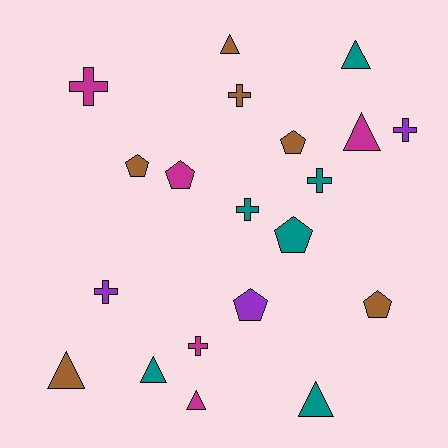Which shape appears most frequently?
Triangle, with 7 objects.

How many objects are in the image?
There are 20 objects.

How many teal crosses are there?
There are 2 teal crosses.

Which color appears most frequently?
Teal, with 6 objects.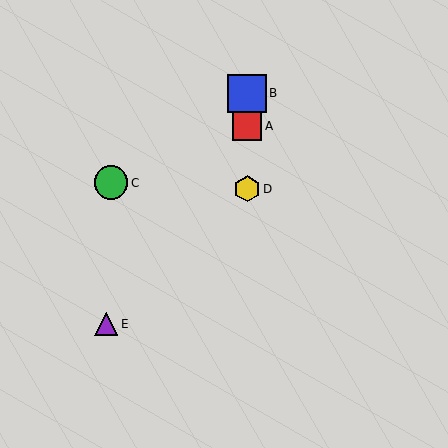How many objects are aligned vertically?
3 objects (A, B, D) are aligned vertically.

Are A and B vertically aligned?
Yes, both are at x≈247.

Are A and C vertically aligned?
No, A is at x≈247 and C is at x≈111.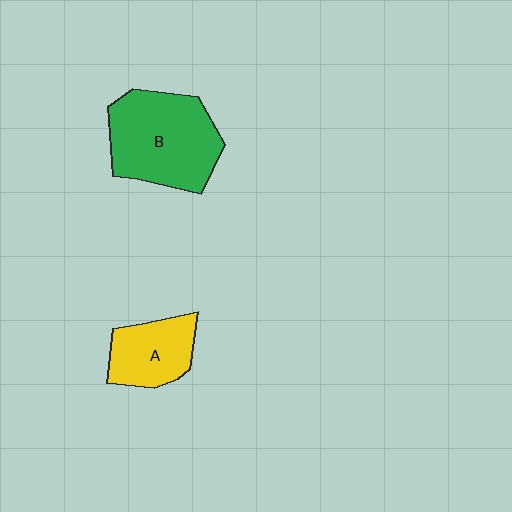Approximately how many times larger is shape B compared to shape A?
Approximately 1.8 times.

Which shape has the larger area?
Shape B (green).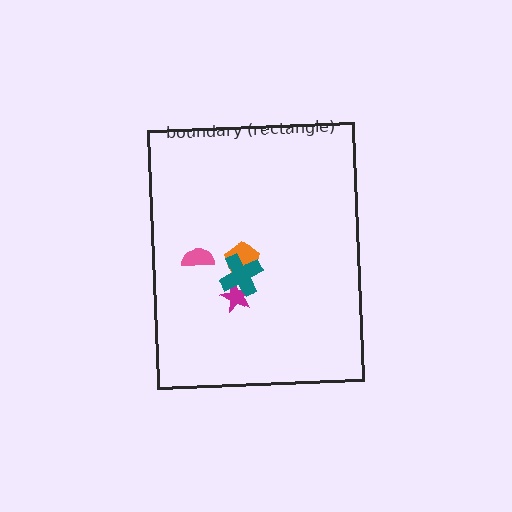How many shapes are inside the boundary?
4 inside, 0 outside.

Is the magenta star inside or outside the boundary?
Inside.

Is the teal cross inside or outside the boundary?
Inside.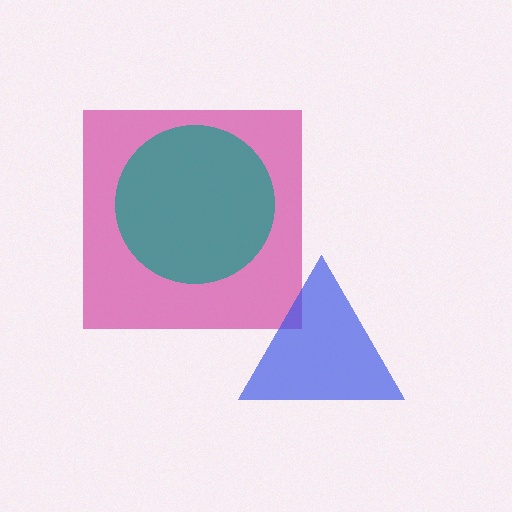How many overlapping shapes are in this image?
There are 3 overlapping shapes in the image.